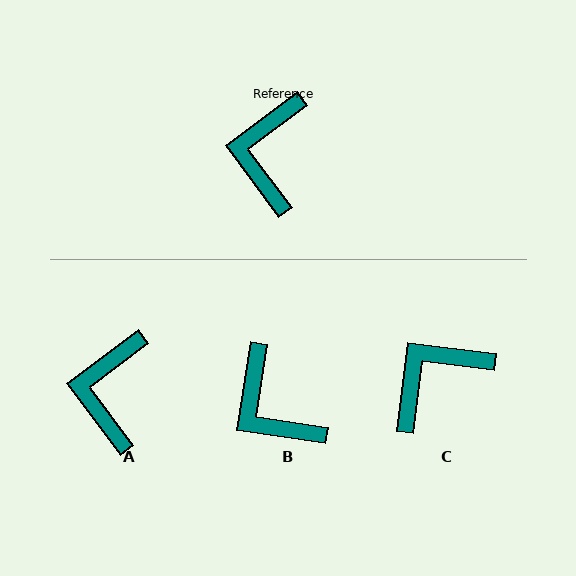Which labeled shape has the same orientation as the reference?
A.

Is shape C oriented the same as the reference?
No, it is off by about 44 degrees.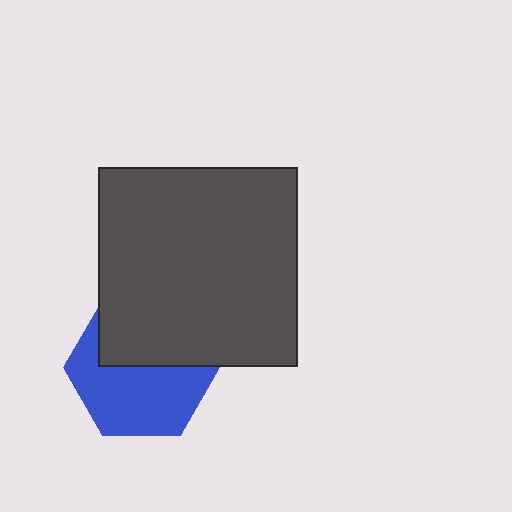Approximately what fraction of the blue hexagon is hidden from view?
Roughly 43% of the blue hexagon is hidden behind the dark gray square.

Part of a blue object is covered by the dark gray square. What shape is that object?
It is a hexagon.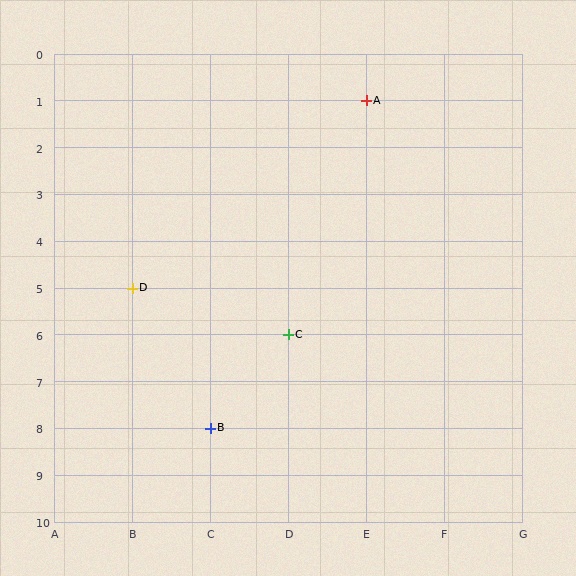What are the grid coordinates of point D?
Point D is at grid coordinates (B, 5).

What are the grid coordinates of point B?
Point B is at grid coordinates (C, 8).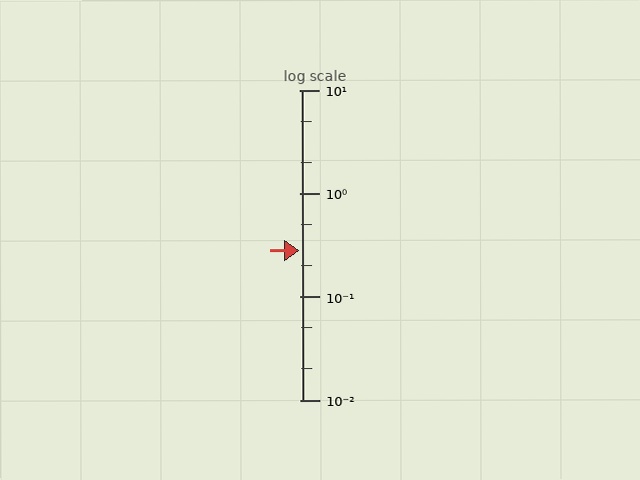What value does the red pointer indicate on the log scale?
The pointer indicates approximately 0.28.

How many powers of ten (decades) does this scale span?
The scale spans 3 decades, from 0.01 to 10.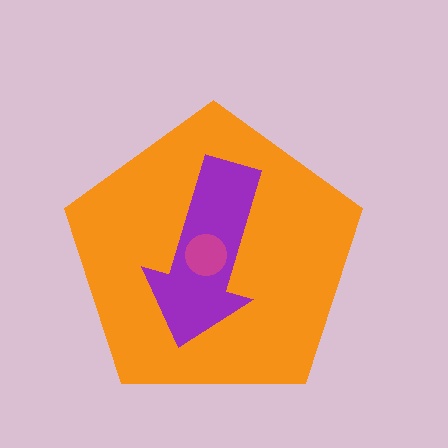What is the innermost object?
The magenta circle.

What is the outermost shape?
The orange pentagon.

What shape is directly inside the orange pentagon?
The purple arrow.